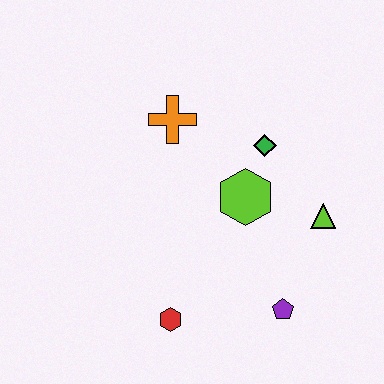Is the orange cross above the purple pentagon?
Yes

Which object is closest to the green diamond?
The lime hexagon is closest to the green diamond.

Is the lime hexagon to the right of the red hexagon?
Yes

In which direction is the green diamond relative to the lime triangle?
The green diamond is above the lime triangle.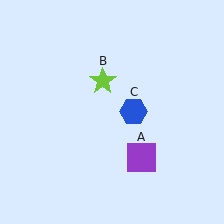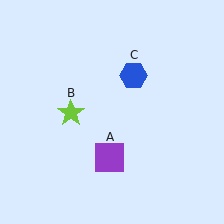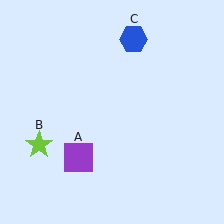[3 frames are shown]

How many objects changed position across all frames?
3 objects changed position: purple square (object A), lime star (object B), blue hexagon (object C).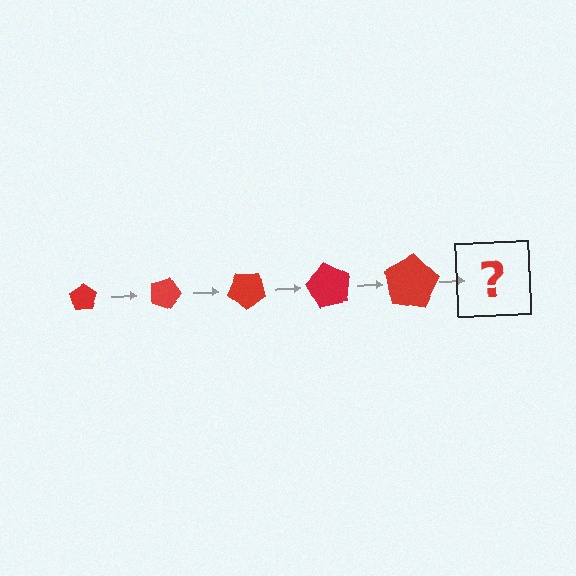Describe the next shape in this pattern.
It should be a pentagon, larger than the previous one and rotated 100 degrees from the start.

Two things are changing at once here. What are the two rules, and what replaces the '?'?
The two rules are that the pentagon grows larger each step and it rotates 20 degrees each step. The '?' should be a pentagon, larger than the previous one and rotated 100 degrees from the start.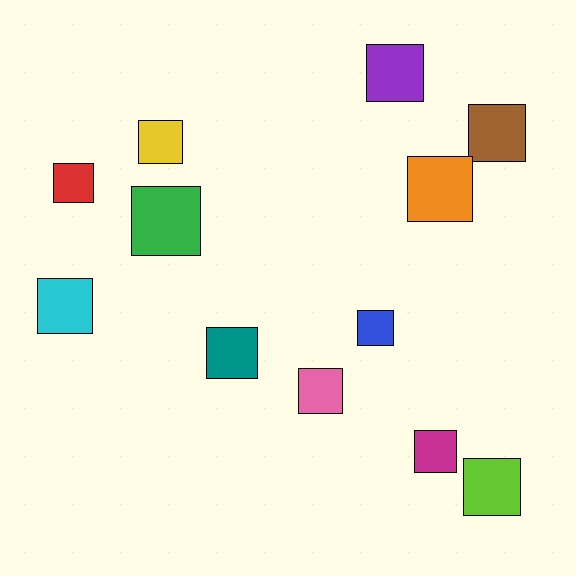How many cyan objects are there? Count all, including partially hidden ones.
There is 1 cyan object.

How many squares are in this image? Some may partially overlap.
There are 12 squares.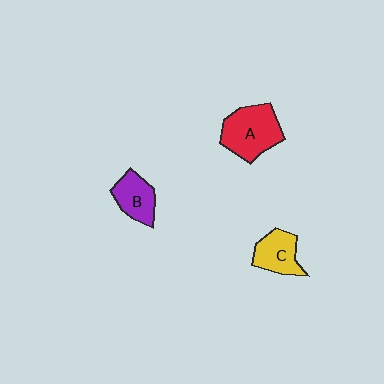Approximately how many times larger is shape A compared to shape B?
Approximately 1.6 times.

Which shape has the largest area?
Shape A (red).